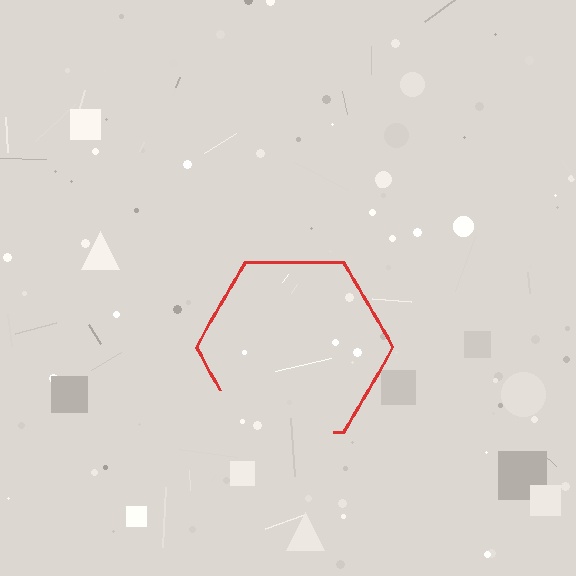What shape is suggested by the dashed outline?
The dashed outline suggests a hexagon.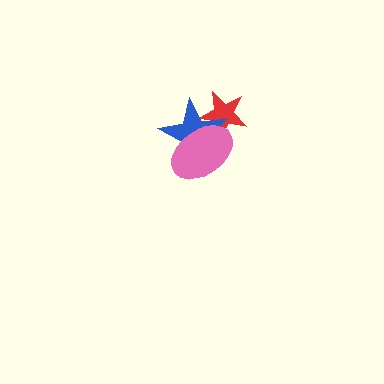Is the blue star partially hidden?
Yes, it is partially covered by another shape.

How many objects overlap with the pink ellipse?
2 objects overlap with the pink ellipse.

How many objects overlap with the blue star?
2 objects overlap with the blue star.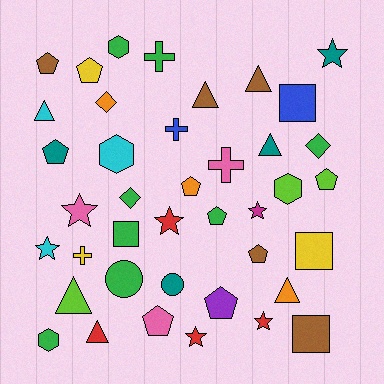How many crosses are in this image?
There are 4 crosses.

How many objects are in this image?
There are 40 objects.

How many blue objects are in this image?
There are 2 blue objects.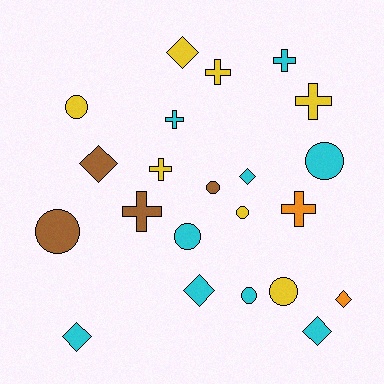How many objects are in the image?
There are 22 objects.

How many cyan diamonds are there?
There are 4 cyan diamonds.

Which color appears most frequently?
Cyan, with 9 objects.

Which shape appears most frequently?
Circle, with 8 objects.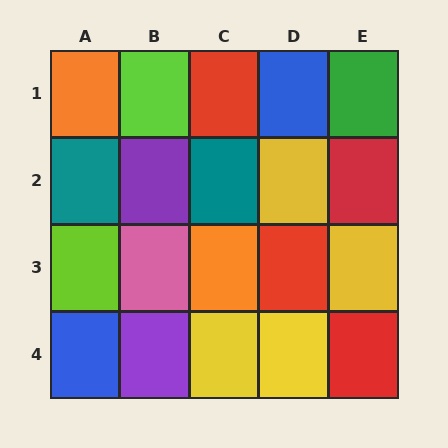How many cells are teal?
2 cells are teal.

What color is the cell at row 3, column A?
Lime.